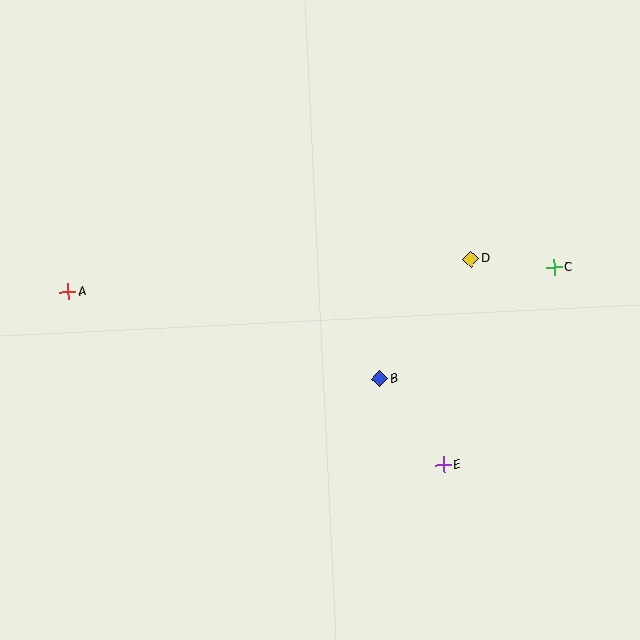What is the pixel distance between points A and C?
The distance between A and C is 487 pixels.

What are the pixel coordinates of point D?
Point D is at (471, 259).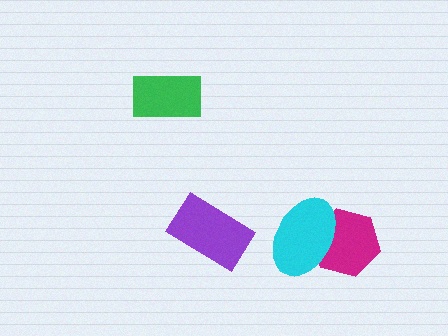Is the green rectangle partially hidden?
No, no other shape covers it.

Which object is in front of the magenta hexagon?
The cyan ellipse is in front of the magenta hexagon.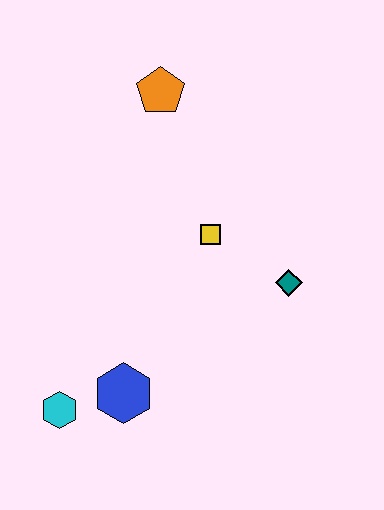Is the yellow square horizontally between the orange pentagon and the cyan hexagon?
No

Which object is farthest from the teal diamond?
The cyan hexagon is farthest from the teal diamond.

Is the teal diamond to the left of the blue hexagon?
No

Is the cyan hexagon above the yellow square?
No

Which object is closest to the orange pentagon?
The yellow square is closest to the orange pentagon.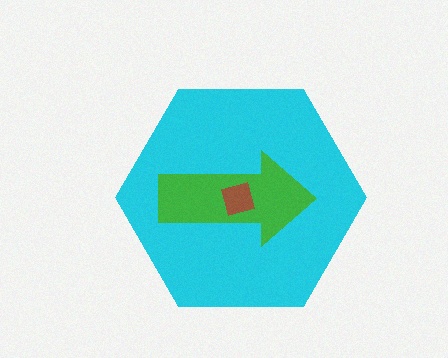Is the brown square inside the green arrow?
Yes.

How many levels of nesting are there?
3.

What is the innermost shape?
The brown square.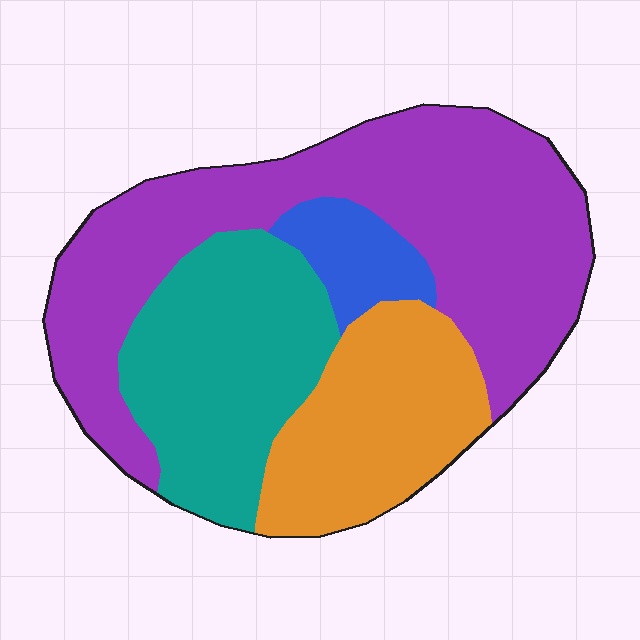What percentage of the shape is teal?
Teal takes up about one quarter (1/4) of the shape.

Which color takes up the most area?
Purple, at roughly 45%.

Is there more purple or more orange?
Purple.